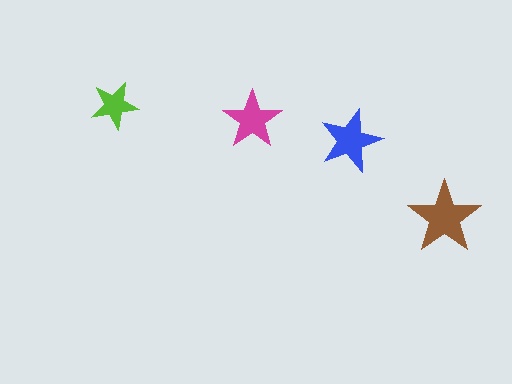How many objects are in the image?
There are 4 objects in the image.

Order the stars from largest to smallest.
the brown one, the blue one, the magenta one, the lime one.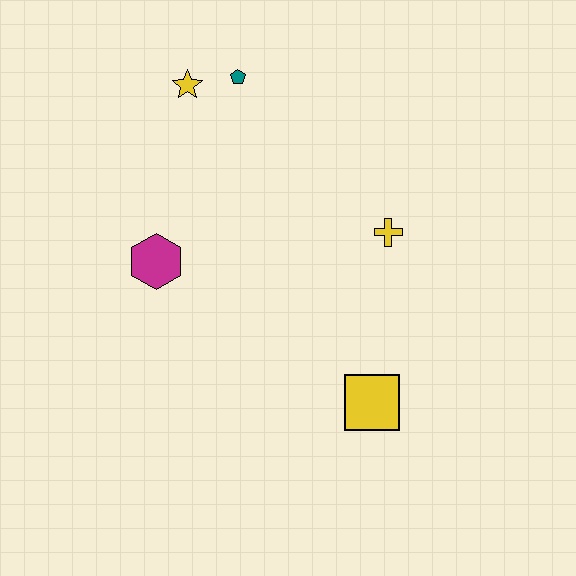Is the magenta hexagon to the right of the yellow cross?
No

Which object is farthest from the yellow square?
The yellow star is farthest from the yellow square.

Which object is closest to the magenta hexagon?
The yellow star is closest to the magenta hexagon.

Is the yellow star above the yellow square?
Yes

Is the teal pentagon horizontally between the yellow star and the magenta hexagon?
No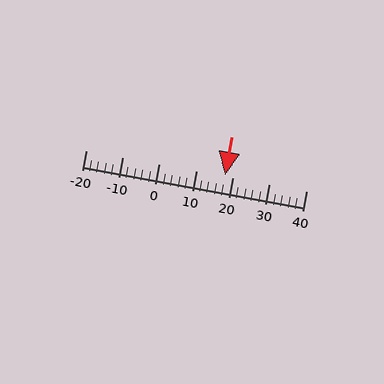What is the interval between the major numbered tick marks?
The major tick marks are spaced 10 units apart.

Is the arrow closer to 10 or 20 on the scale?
The arrow is closer to 20.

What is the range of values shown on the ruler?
The ruler shows values from -20 to 40.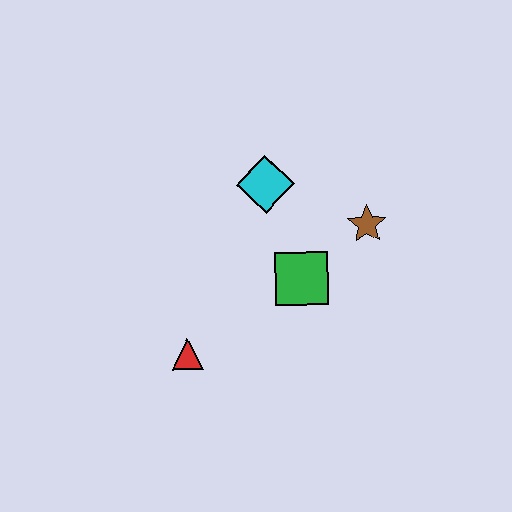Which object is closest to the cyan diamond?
The green square is closest to the cyan diamond.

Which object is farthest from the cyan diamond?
The red triangle is farthest from the cyan diamond.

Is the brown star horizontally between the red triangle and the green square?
No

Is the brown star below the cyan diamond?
Yes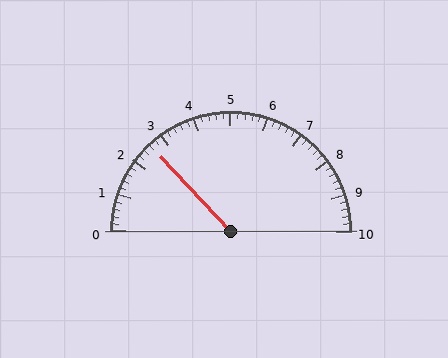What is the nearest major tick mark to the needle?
The nearest major tick mark is 3.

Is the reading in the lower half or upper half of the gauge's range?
The reading is in the lower half of the range (0 to 10).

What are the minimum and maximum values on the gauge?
The gauge ranges from 0 to 10.